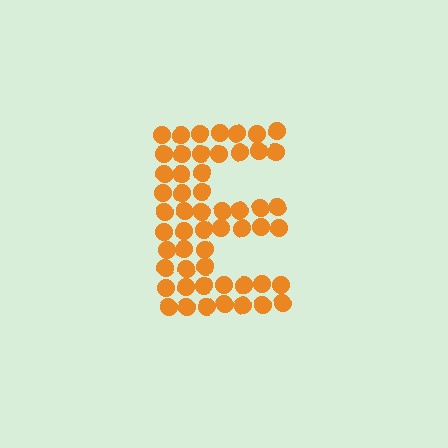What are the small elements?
The small elements are circles.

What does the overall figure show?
The overall figure shows the letter E.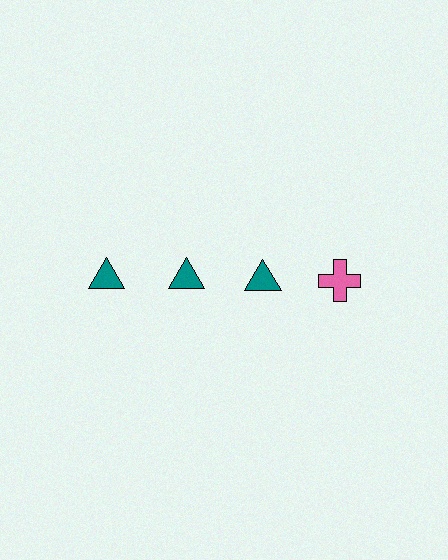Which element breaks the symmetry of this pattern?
The pink cross in the top row, second from right column breaks the symmetry. All other shapes are teal triangles.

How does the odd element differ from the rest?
It differs in both color (pink instead of teal) and shape (cross instead of triangle).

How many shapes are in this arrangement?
There are 4 shapes arranged in a grid pattern.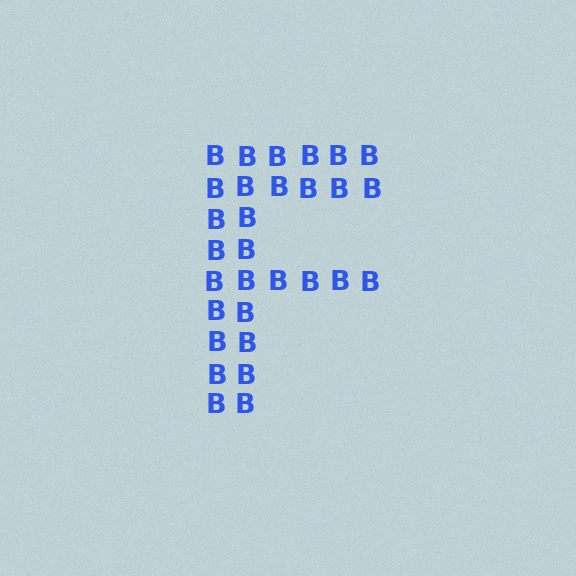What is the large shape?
The large shape is the letter F.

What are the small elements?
The small elements are letter B's.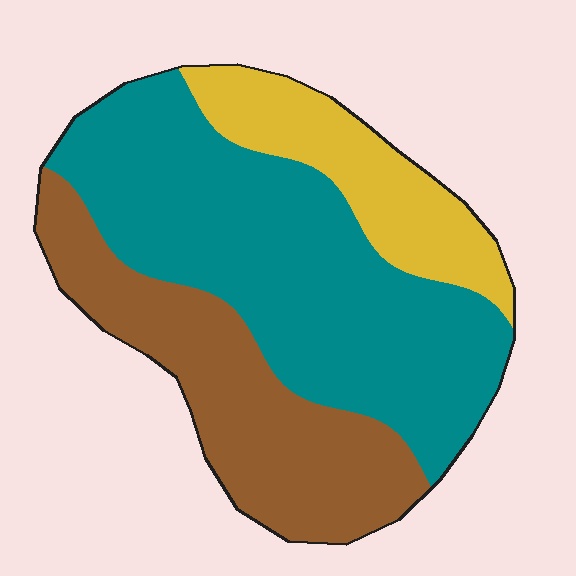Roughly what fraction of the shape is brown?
Brown takes up about one third (1/3) of the shape.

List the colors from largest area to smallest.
From largest to smallest: teal, brown, yellow.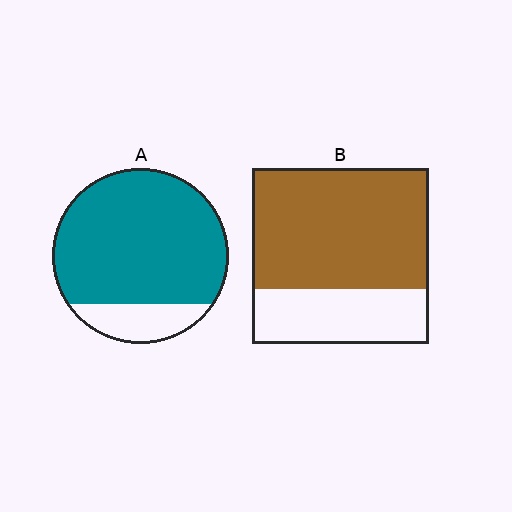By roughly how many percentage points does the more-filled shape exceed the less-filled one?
By roughly 15 percentage points (A over B).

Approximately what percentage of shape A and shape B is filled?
A is approximately 85% and B is approximately 70%.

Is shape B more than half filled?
Yes.